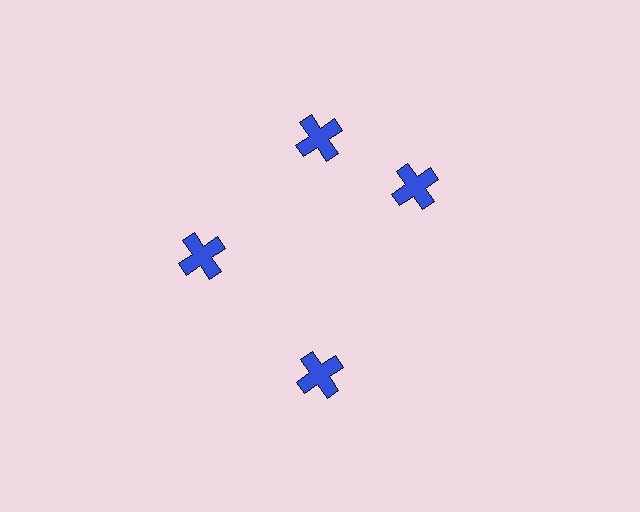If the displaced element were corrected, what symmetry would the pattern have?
It would have 4-fold rotational symmetry — the pattern would map onto itself every 90 degrees.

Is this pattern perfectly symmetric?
No. The 4 blue crosses are arranged in a ring, but one element near the 3 o'clock position is rotated out of alignment along the ring, breaking the 4-fold rotational symmetry.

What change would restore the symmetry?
The symmetry would be restored by rotating it back into even spacing with its neighbors so that all 4 crosses sit at equal angles and equal distance from the center.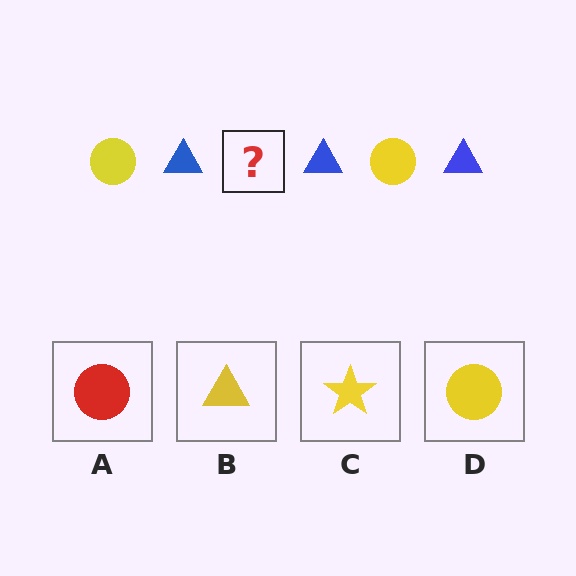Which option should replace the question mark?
Option D.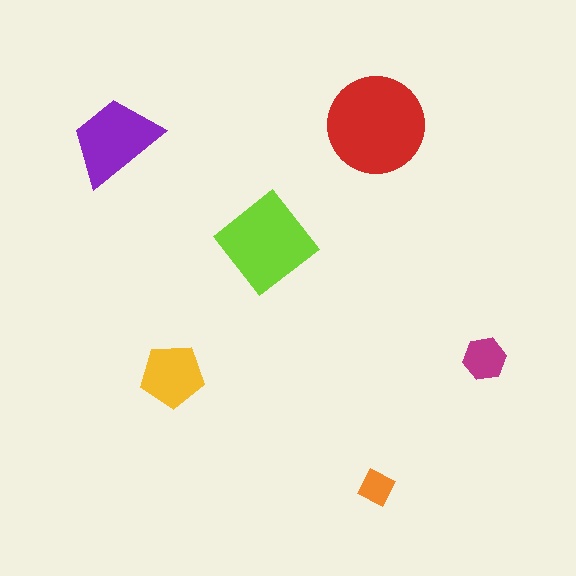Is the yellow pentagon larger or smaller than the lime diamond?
Smaller.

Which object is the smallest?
The orange diamond.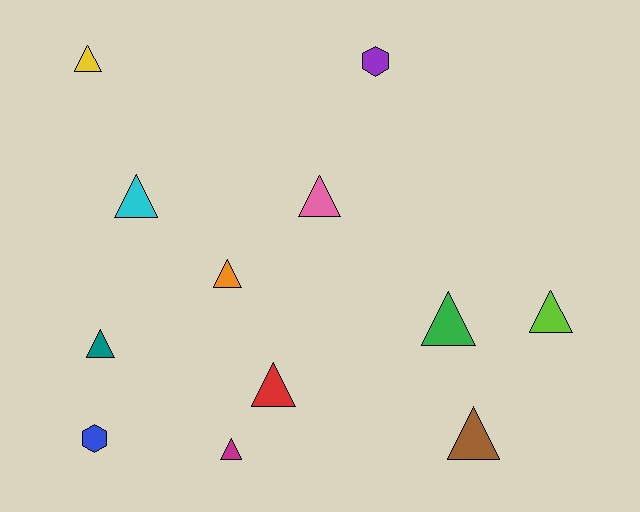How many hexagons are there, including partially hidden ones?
There are 2 hexagons.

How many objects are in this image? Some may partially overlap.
There are 12 objects.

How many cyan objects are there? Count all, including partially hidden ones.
There is 1 cyan object.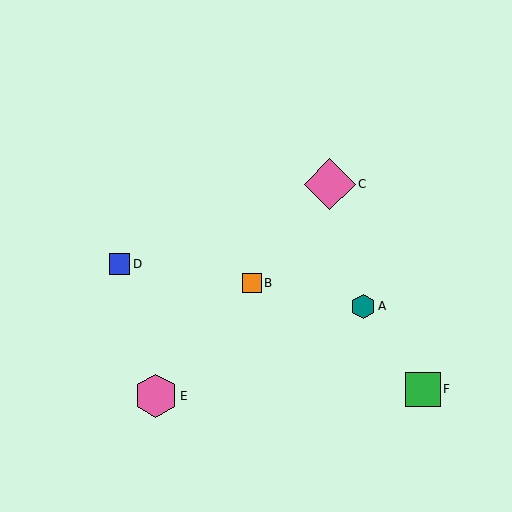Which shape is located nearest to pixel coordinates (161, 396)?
The pink hexagon (labeled E) at (156, 396) is nearest to that location.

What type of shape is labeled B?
Shape B is an orange square.